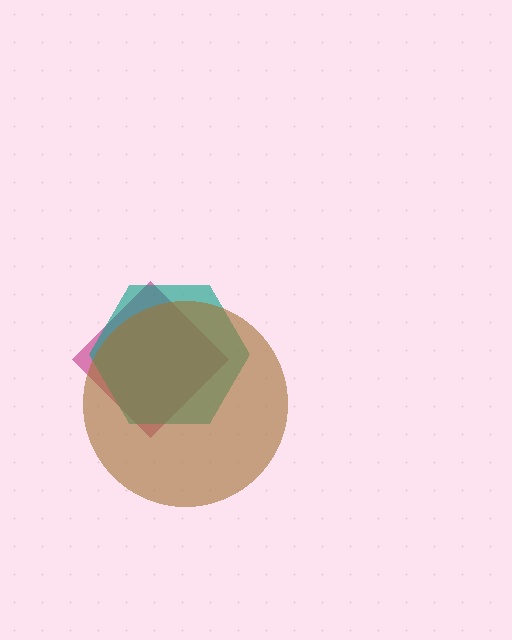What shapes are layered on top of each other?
The layered shapes are: a magenta diamond, a teal hexagon, a brown circle.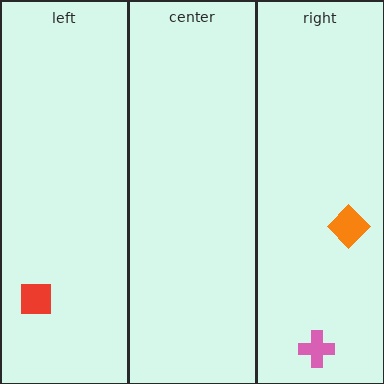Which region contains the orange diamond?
The right region.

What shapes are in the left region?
The red square.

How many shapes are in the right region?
2.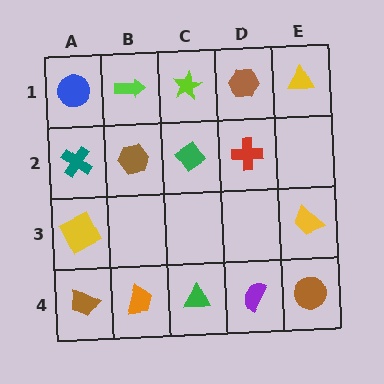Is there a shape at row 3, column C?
No, that cell is empty.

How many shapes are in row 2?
4 shapes.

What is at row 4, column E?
A brown circle.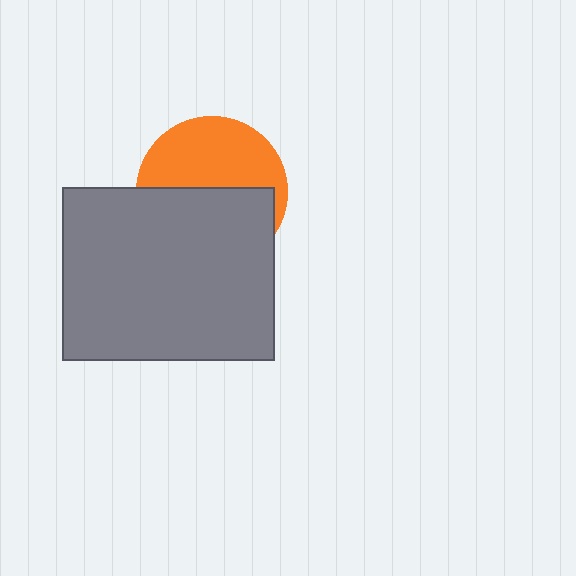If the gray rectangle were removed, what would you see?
You would see the complete orange circle.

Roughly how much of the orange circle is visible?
About half of it is visible (roughly 49%).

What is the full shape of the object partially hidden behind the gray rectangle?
The partially hidden object is an orange circle.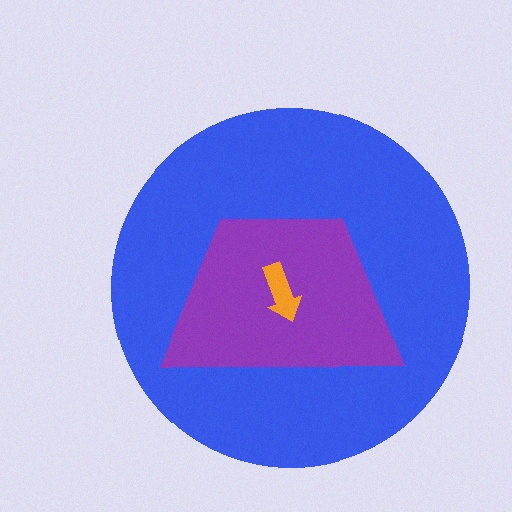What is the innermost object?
The orange arrow.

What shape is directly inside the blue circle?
The purple trapezoid.